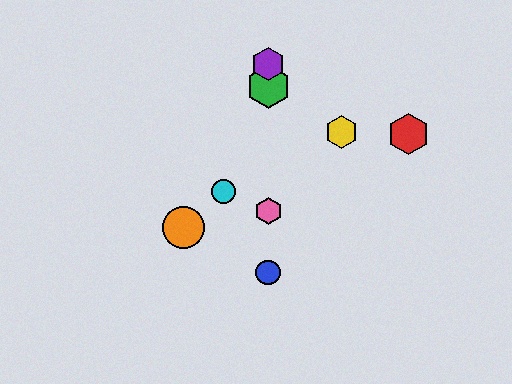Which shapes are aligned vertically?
The blue circle, the green hexagon, the purple hexagon, the pink hexagon are aligned vertically.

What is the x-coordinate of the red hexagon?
The red hexagon is at x≈409.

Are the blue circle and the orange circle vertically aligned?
No, the blue circle is at x≈268 and the orange circle is at x≈183.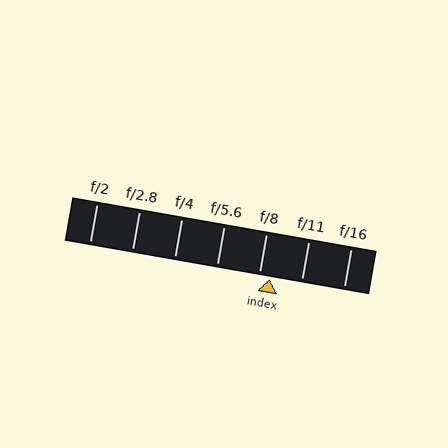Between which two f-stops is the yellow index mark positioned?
The index mark is between f/8 and f/11.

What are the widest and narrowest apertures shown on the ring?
The widest aperture shown is f/2 and the narrowest is f/16.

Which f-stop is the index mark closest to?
The index mark is closest to f/8.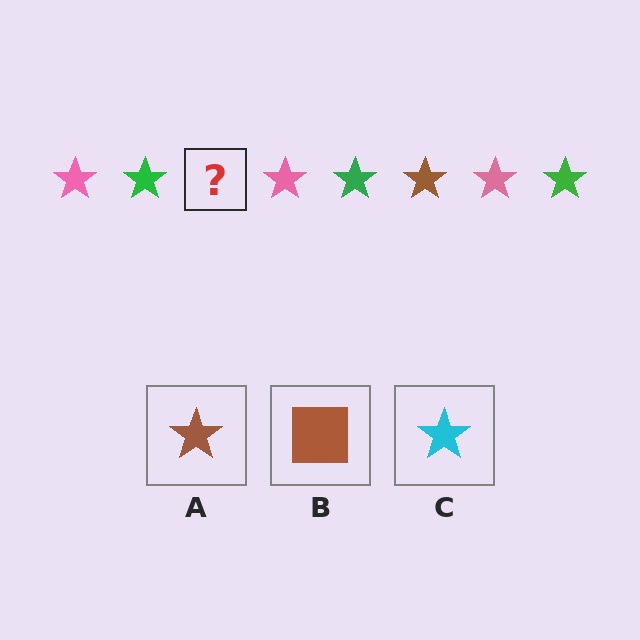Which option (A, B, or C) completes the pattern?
A.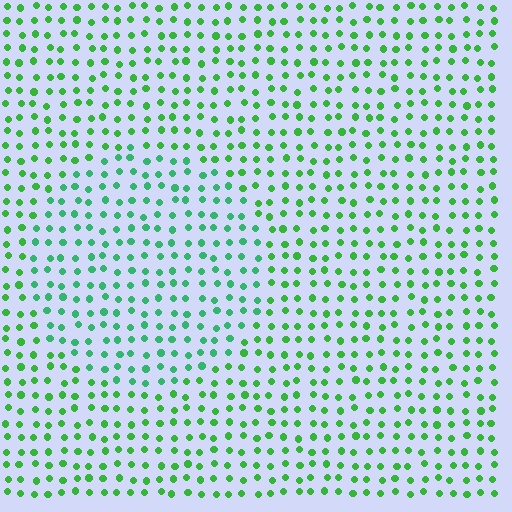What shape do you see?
I see a circle.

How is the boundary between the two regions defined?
The boundary is defined purely by a slight shift in hue (about 25 degrees). Spacing, size, and orientation are identical on both sides.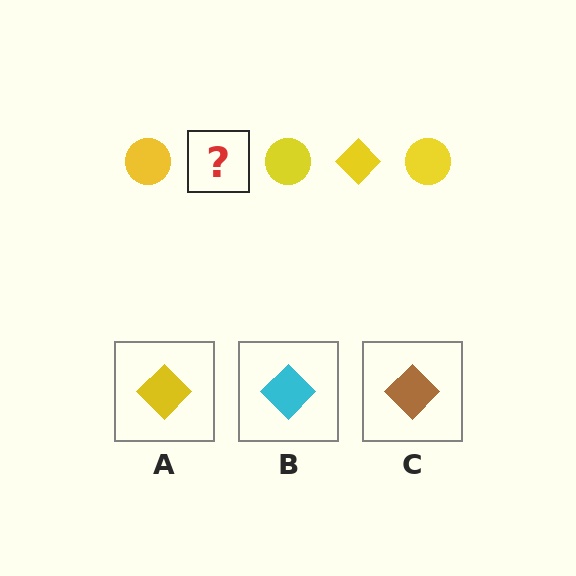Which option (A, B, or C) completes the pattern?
A.